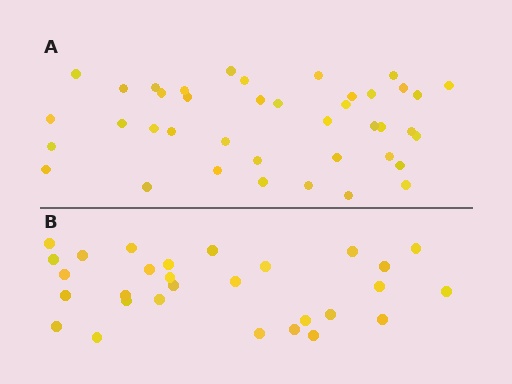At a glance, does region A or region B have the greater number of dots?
Region A (the top region) has more dots.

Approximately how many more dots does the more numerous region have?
Region A has roughly 12 or so more dots than region B.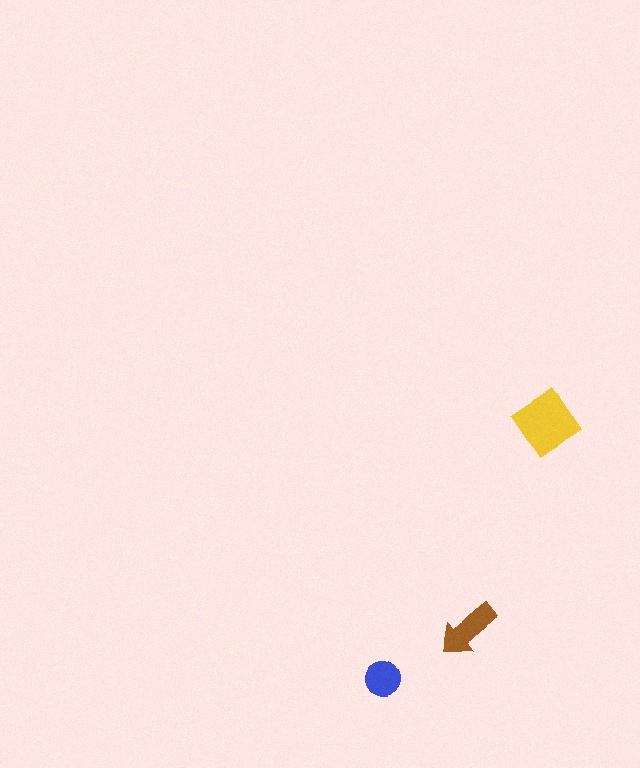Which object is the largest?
The yellow diamond.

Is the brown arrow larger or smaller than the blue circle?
Larger.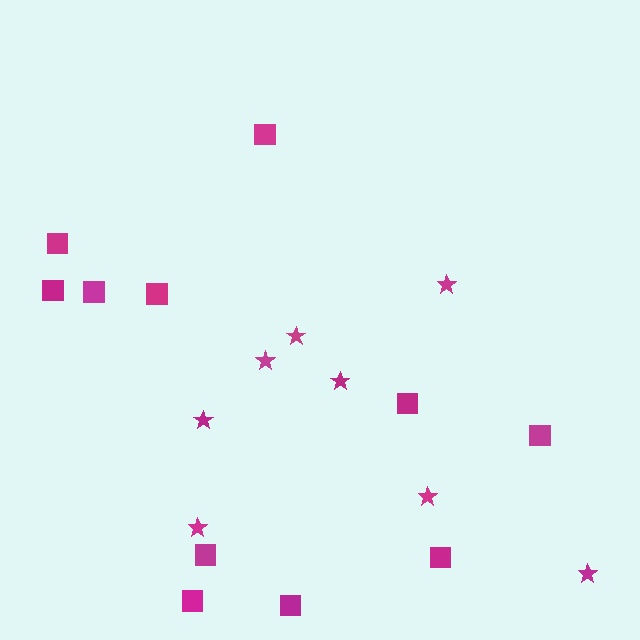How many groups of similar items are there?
There are 2 groups: one group of squares (11) and one group of stars (8).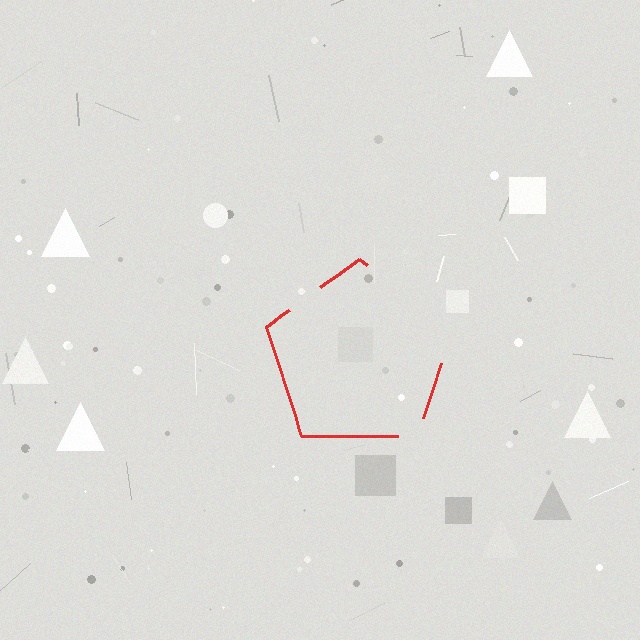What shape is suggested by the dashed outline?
The dashed outline suggests a pentagon.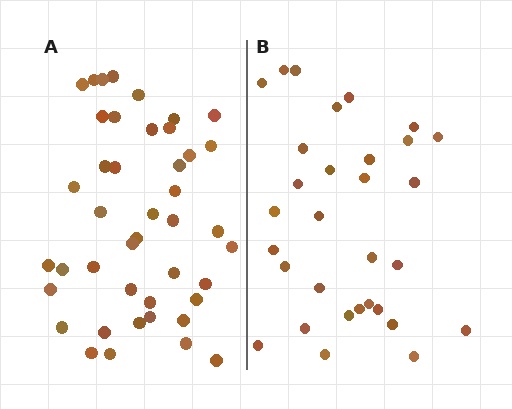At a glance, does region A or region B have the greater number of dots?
Region A (the left region) has more dots.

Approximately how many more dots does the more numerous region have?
Region A has roughly 12 or so more dots than region B.